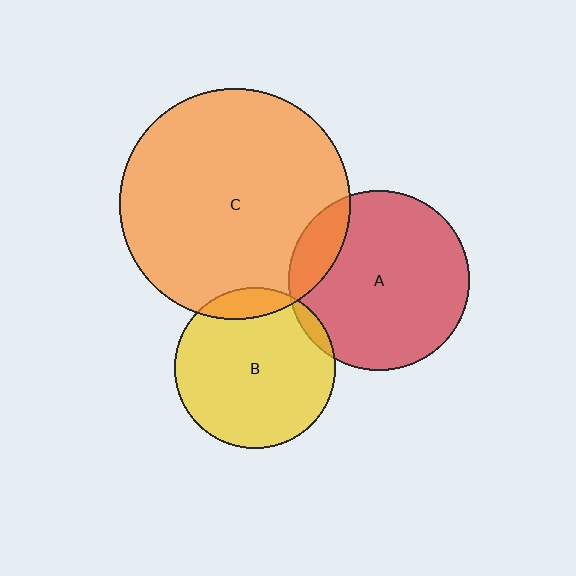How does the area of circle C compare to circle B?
Approximately 2.0 times.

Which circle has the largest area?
Circle C (orange).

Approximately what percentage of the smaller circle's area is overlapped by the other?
Approximately 15%.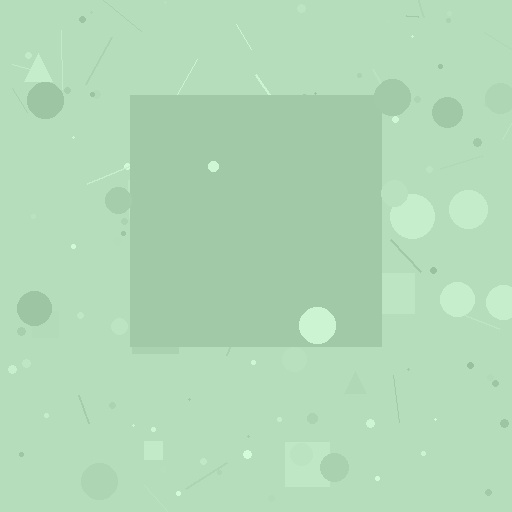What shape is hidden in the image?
A square is hidden in the image.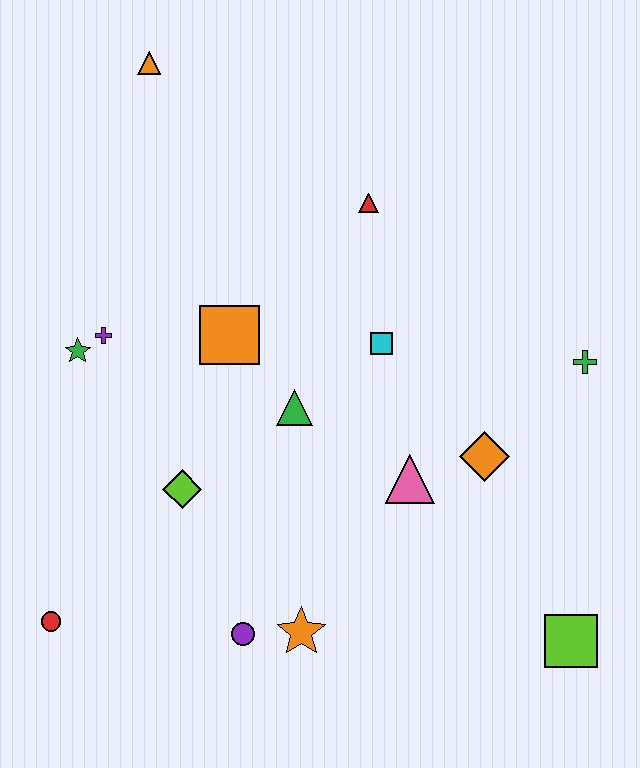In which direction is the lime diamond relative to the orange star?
The lime diamond is above the orange star.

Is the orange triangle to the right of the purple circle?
No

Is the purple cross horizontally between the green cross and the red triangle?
No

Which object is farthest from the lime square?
The orange triangle is farthest from the lime square.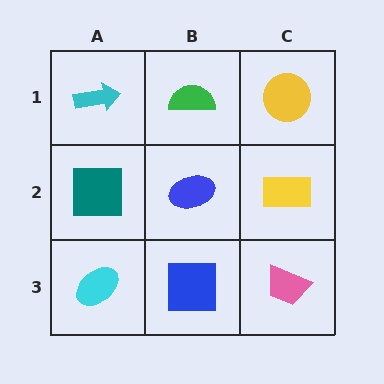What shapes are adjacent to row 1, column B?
A blue ellipse (row 2, column B), a cyan arrow (row 1, column A), a yellow circle (row 1, column C).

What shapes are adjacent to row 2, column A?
A cyan arrow (row 1, column A), a cyan ellipse (row 3, column A), a blue ellipse (row 2, column B).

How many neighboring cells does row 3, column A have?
2.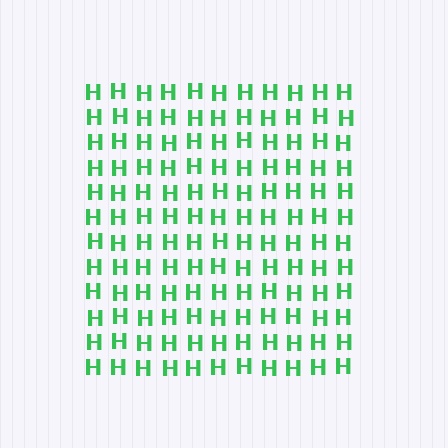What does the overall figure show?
The overall figure shows a square.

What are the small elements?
The small elements are letter H's.